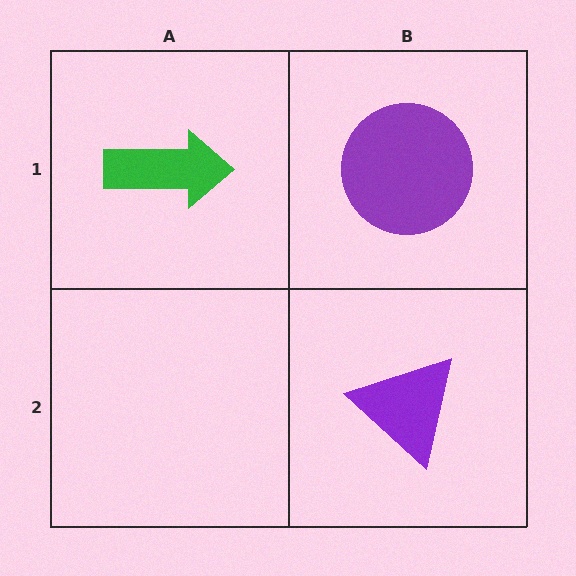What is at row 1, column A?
A green arrow.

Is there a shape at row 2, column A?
No, that cell is empty.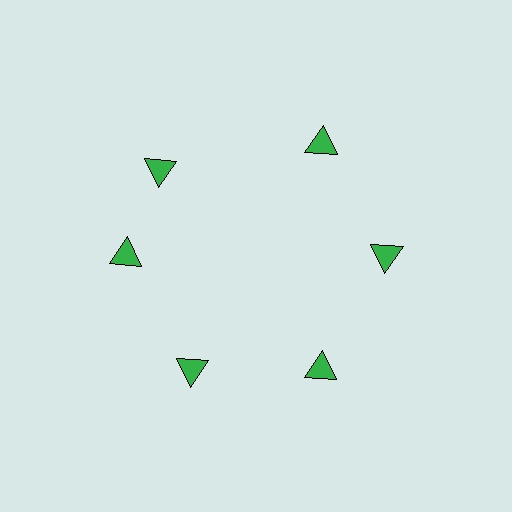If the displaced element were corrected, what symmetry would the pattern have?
It would have 6-fold rotational symmetry — the pattern would map onto itself every 60 degrees.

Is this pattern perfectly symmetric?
No. The 6 green triangles are arranged in a ring, but one element near the 11 o'clock position is rotated out of alignment along the ring, breaking the 6-fold rotational symmetry.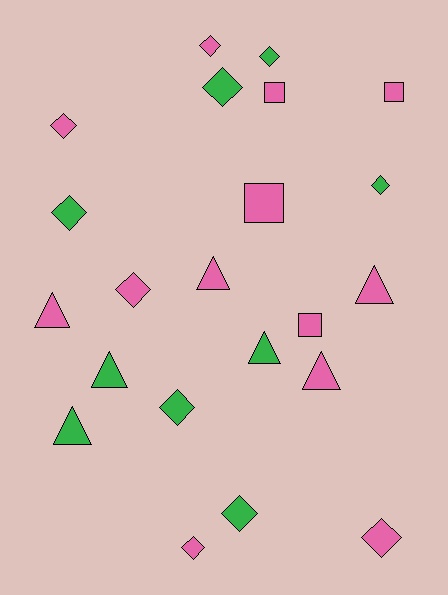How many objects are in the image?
There are 22 objects.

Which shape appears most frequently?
Diamond, with 11 objects.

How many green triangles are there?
There are 3 green triangles.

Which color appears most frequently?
Pink, with 13 objects.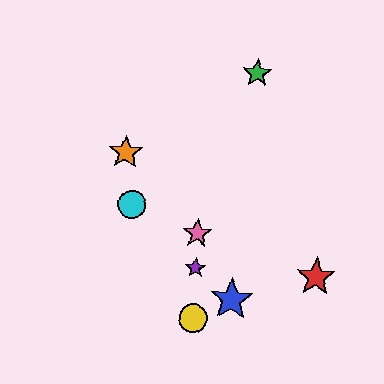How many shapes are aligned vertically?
3 shapes (the yellow circle, the purple star, the pink star) are aligned vertically.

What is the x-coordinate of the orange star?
The orange star is at x≈126.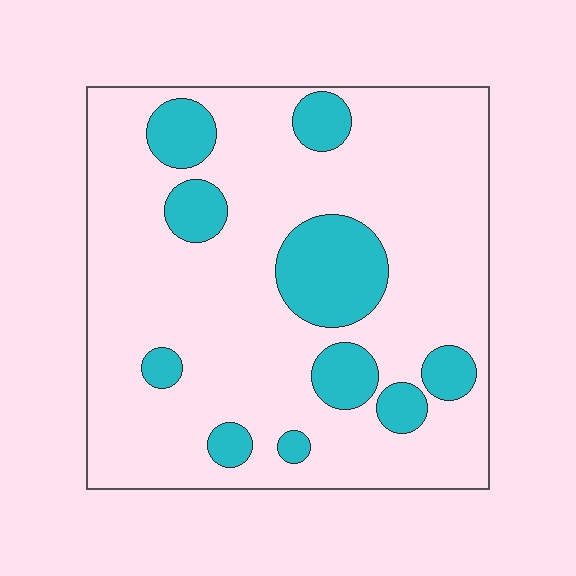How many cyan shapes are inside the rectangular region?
10.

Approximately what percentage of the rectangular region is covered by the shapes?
Approximately 20%.